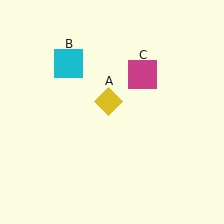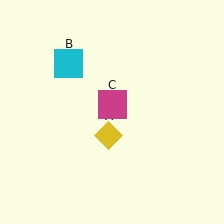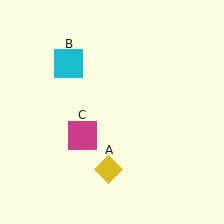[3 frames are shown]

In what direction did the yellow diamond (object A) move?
The yellow diamond (object A) moved down.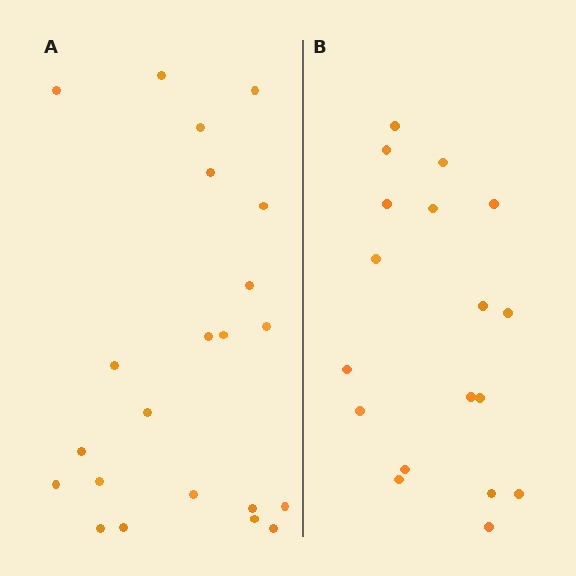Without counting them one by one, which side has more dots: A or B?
Region A (the left region) has more dots.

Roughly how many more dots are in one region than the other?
Region A has about 4 more dots than region B.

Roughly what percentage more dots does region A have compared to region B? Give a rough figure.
About 20% more.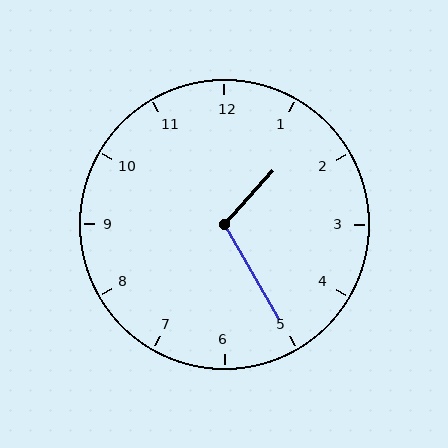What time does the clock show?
1:25.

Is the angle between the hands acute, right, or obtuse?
It is obtuse.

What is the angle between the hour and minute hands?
Approximately 108 degrees.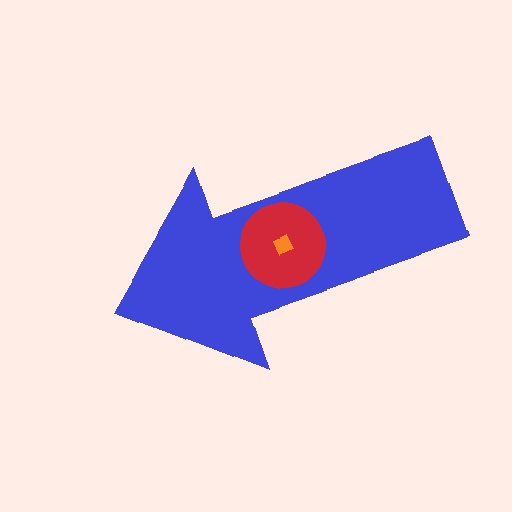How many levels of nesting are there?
3.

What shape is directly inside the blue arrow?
The red circle.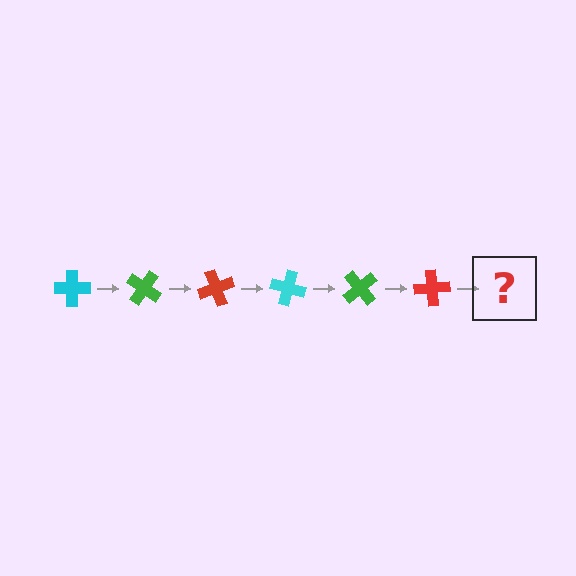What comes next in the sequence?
The next element should be a cyan cross, rotated 210 degrees from the start.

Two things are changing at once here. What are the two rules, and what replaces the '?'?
The two rules are that it rotates 35 degrees each step and the color cycles through cyan, green, and red. The '?' should be a cyan cross, rotated 210 degrees from the start.